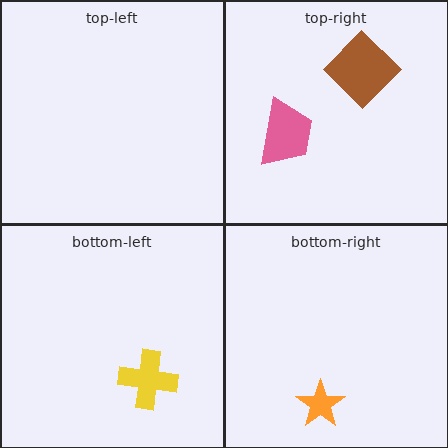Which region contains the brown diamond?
The top-right region.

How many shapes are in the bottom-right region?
1.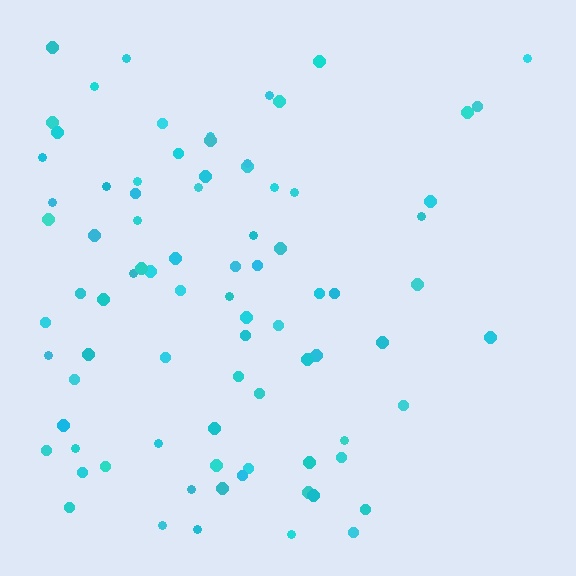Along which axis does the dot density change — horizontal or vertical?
Horizontal.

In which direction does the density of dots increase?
From right to left, with the left side densest.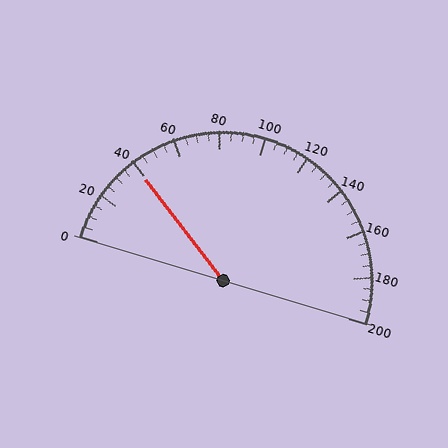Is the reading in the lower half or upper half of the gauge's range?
The reading is in the lower half of the range (0 to 200).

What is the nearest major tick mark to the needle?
The nearest major tick mark is 40.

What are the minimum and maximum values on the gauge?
The gauge ranges from 0 to 200.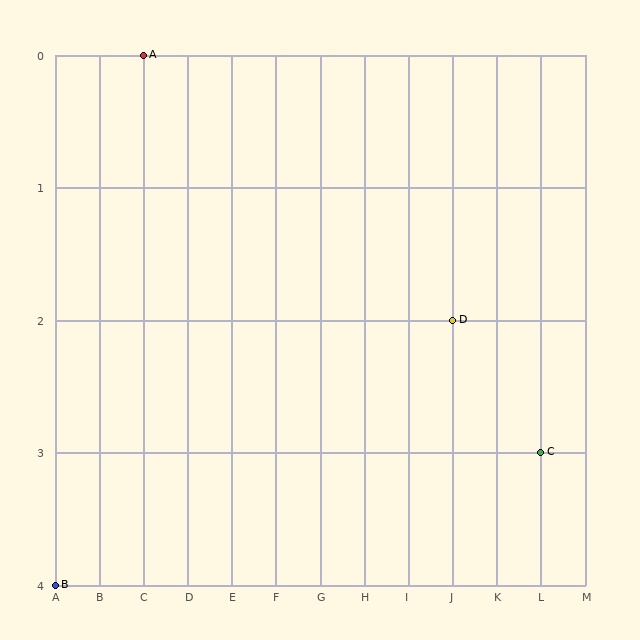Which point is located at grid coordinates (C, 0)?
Point A is at (C, 0).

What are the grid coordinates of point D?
Point D is at grid coordinates (J, 2).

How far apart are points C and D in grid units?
Points C and D are 2 columns and 1 row apart (about 2.2 grid units diagonally).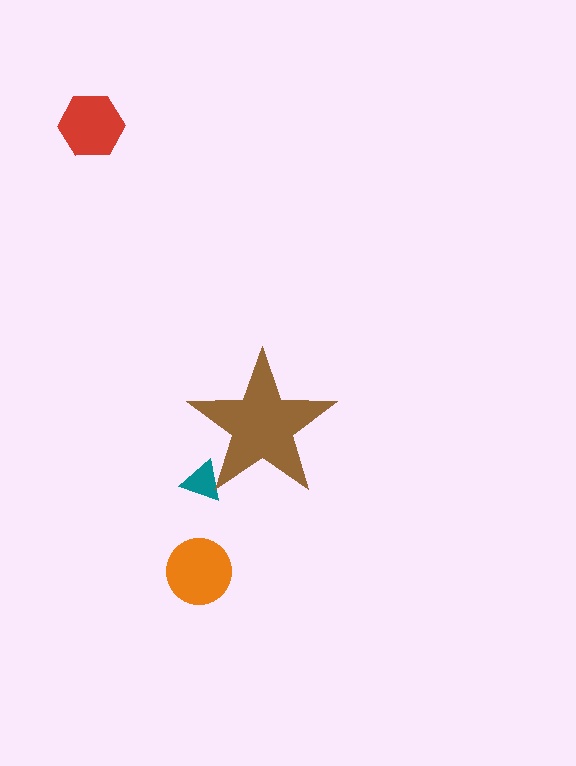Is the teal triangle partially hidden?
Yes, the teal triangle is partially hidden behind the brown star.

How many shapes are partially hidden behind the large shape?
1 shape is partially hidden.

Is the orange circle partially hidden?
No, the orange circle is fully visible.